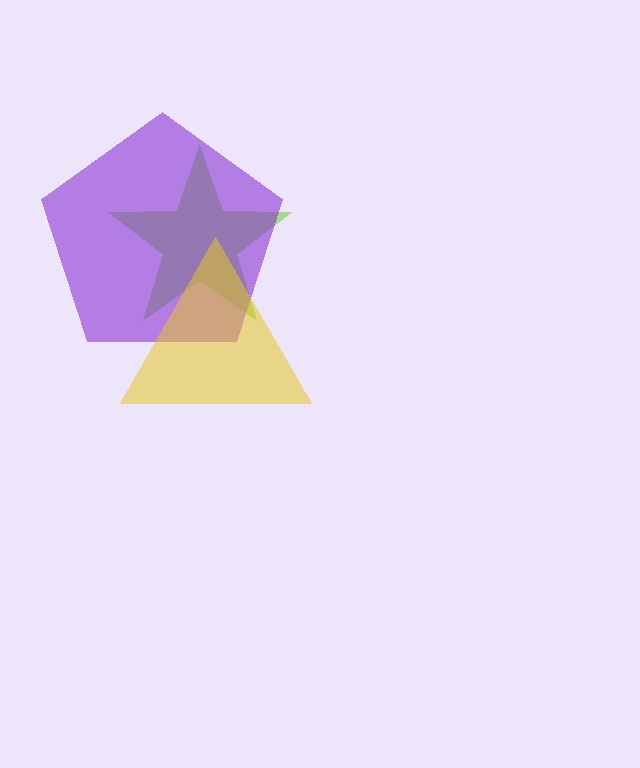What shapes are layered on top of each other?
The layered shapes are: a lime star, a purple pentagon, a yellow triangle.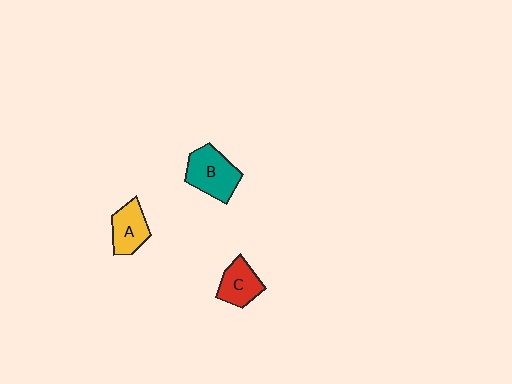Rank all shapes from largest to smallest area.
From largest to smallest: B (teal), A (yellow), C (red).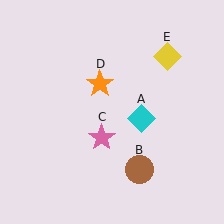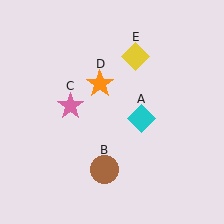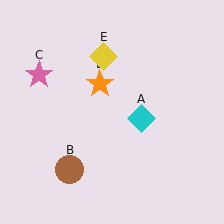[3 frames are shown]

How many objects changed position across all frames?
3 objects changed position: brown circle (object B), pink star (object C), yellow diamond (object E).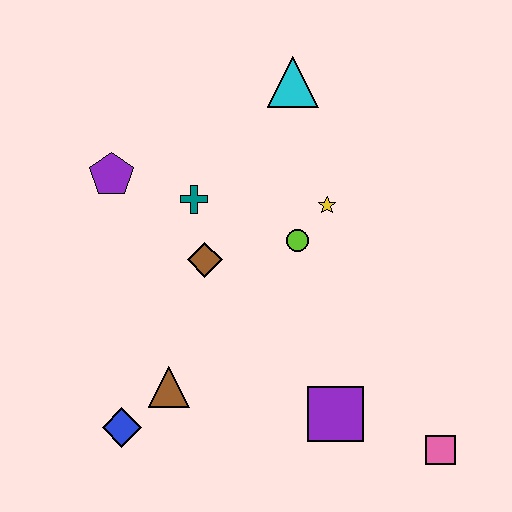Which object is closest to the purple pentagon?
The teal cross is closest to the purple pentagon.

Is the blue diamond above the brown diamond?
No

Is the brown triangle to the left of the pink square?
Yes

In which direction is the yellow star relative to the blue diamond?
The yellow star is above the blue diamond.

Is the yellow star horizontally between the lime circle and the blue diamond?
No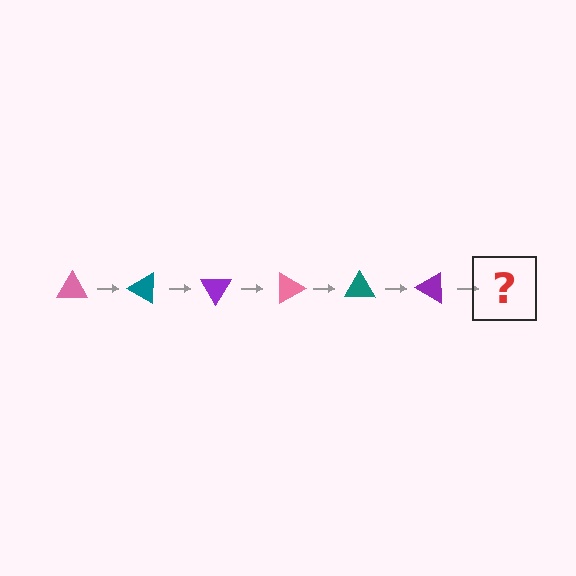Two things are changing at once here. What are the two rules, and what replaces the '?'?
The two rules are that it rotates 30 degrees each step and the color cycles through pink, teal, and purple. The '?' should be a pink triangle, rotated 180 degrees from the start.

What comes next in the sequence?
The next element should be a pink triangle, rotated 180 degrees from the start.